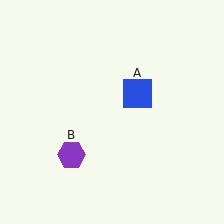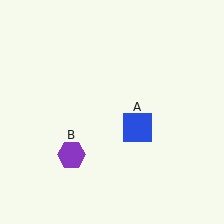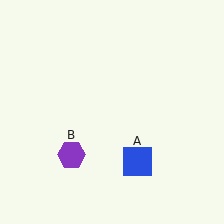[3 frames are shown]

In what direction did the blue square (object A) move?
The blue square (object A) moved down.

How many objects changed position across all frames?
1 object changed position: blue square (object A).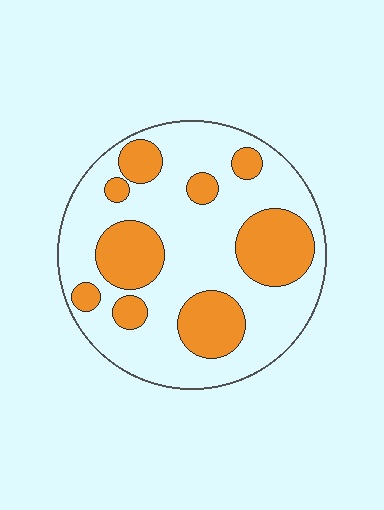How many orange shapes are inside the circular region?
9.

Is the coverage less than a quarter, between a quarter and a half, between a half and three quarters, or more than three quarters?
Between a quarter and a half.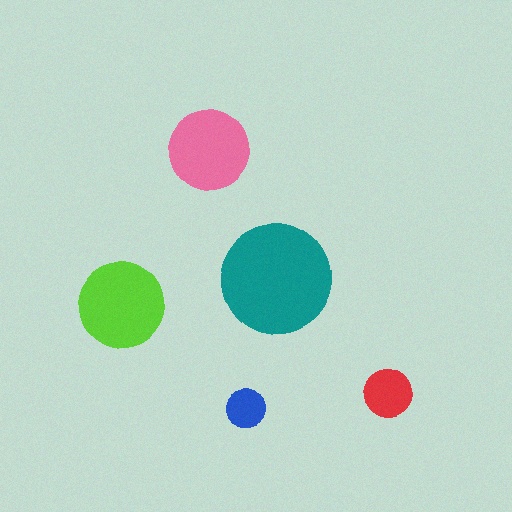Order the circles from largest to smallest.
the teal one, the lime one, the pink one, the red one, the blue one.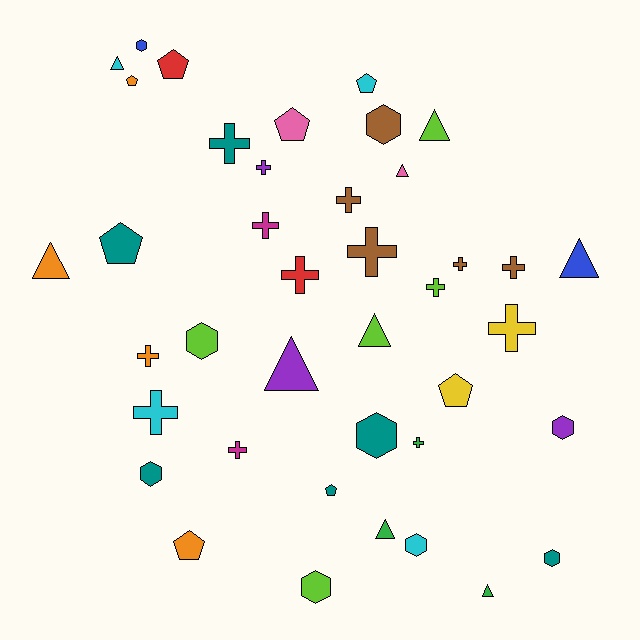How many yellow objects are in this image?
There are 2 yellow objects.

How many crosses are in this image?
There are 14 crosses.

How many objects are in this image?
There are 40 objects.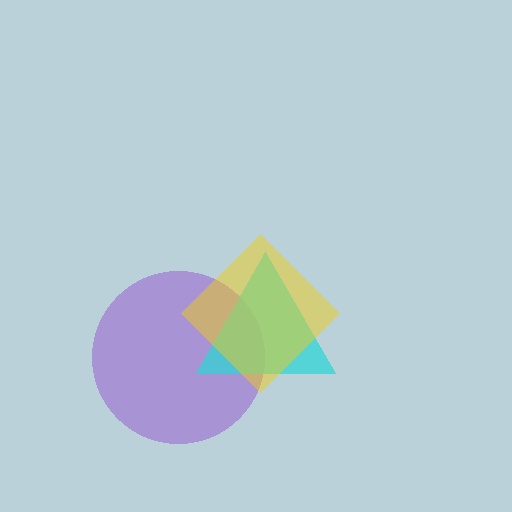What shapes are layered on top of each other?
The layered shapes are: a purple circle, a cyan triangle, a yellow diamond.